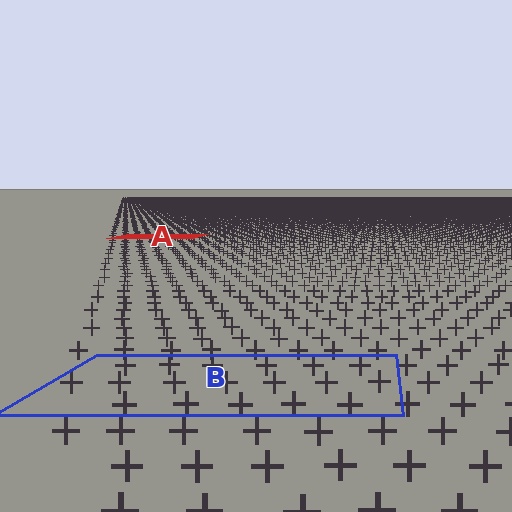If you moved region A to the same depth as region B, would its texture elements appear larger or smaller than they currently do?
They would appear larger. At a closer depth, the same texture elements are projected at a bigger on-screen size.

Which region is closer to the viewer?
Region B is closer. The texture elements there are larger and more spread out.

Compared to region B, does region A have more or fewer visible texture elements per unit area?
Region A has more texture elements per unit area — they are packed more densely because it is farther away.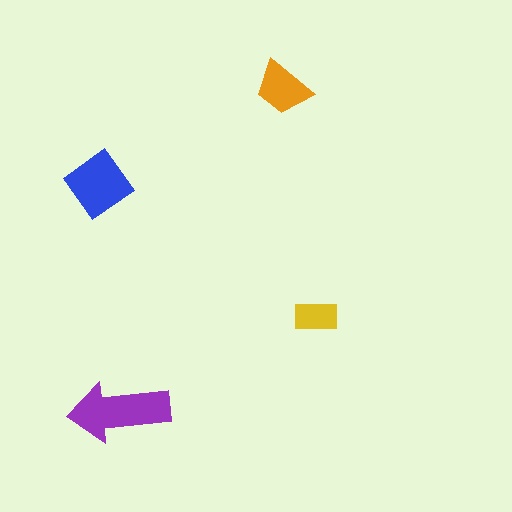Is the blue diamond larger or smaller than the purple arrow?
Smaller.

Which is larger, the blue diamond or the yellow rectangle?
The blue diamond.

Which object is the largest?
The purple arrow.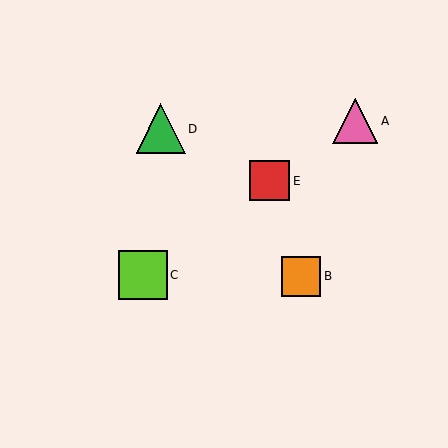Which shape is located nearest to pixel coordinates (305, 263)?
The orange square (labeled B) at (301, 276) is nearest to that location.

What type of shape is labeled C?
Shape C is a lime square.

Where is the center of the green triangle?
The center of the green triangle is at (161, 129).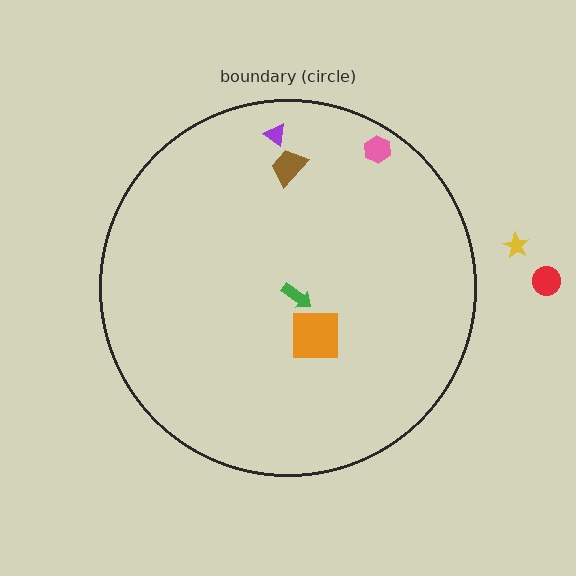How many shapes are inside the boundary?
5 inside, 2 outside.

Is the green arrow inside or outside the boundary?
Inside.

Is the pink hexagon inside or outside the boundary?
Inside.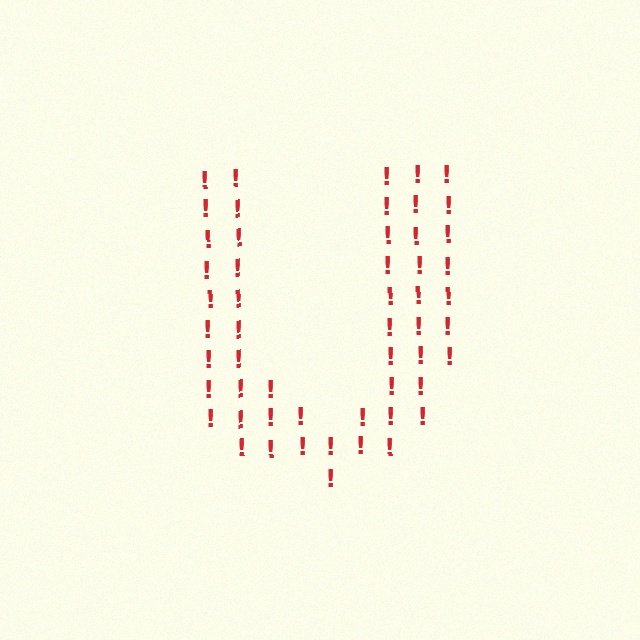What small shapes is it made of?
It is made of small exclamation marks.